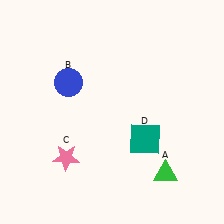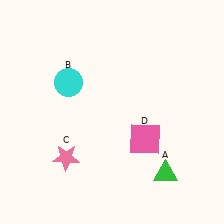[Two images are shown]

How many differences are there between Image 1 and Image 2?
There are 2 differences between the two images.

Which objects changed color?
B changed from blue to cyan. D changed from teal to pink.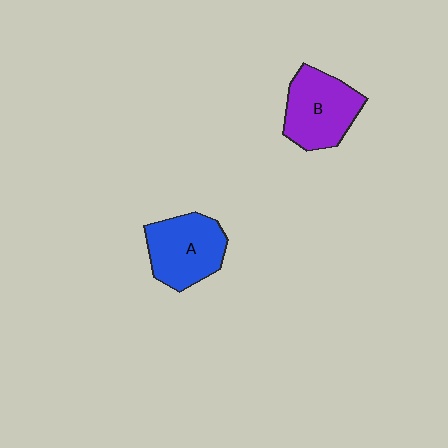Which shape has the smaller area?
Shape A (blue).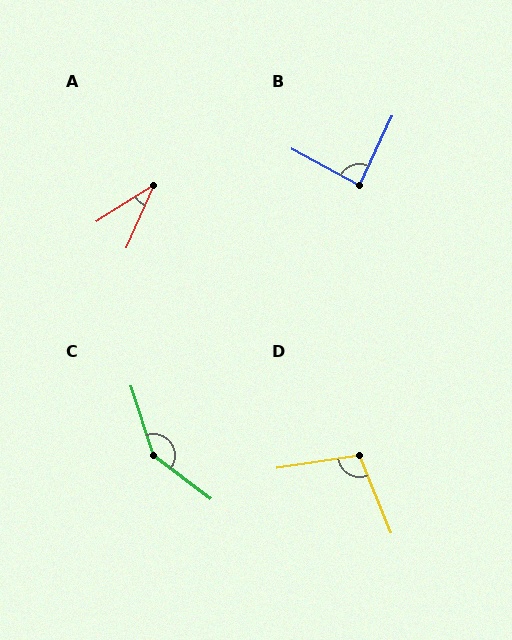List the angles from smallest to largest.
A (33°), B (87°), D (104°), C (145°).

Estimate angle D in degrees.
Approximately 104 degrees.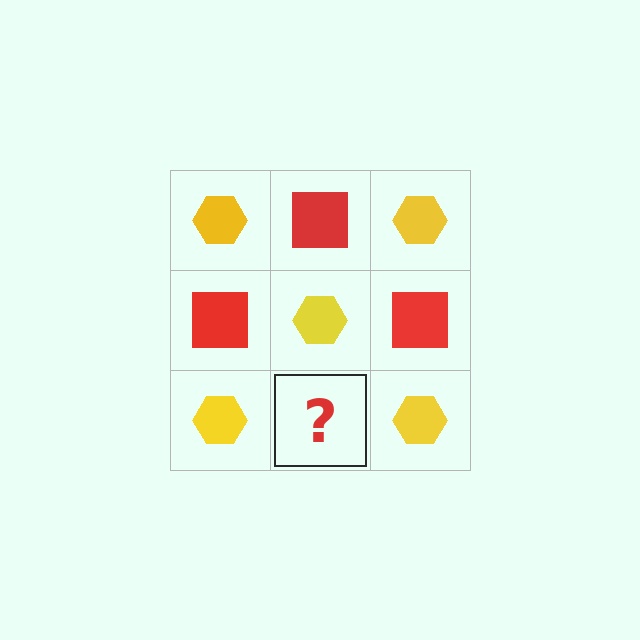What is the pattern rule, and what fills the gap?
The rule is that it alternates yellow hexagon and red square in a checkerboard pattern. The gap should be filled with a red square.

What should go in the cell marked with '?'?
The missing cell should contain a red square.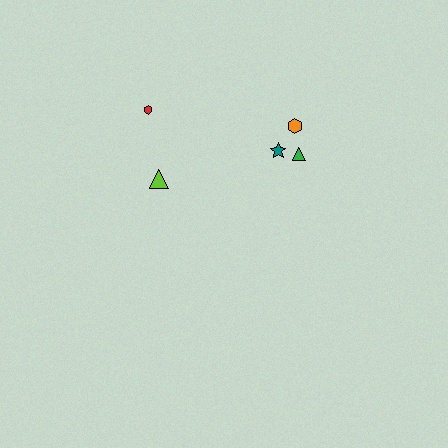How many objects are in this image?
There are 5 objects.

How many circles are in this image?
There are no circles.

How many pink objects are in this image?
There are no pink objects.